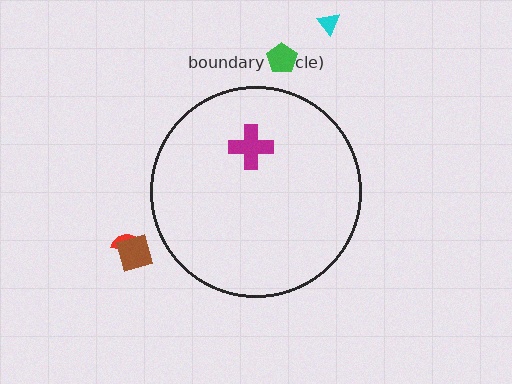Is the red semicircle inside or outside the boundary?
Outside.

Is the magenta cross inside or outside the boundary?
Inside.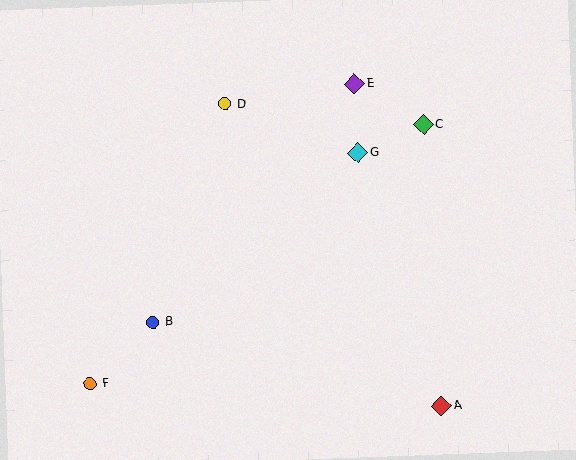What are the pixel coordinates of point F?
Point F is at (90, 384).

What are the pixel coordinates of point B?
Point B is at (153, 322).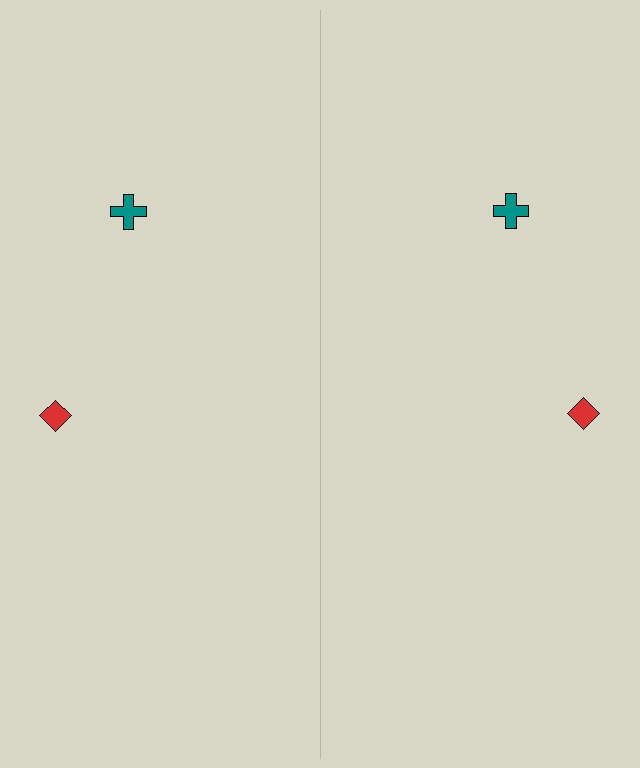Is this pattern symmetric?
Yes, this pattern has bilateral (reflection) symmetry.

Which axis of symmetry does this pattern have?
The pattern has a vertical axis of symmetry running through the center of the image.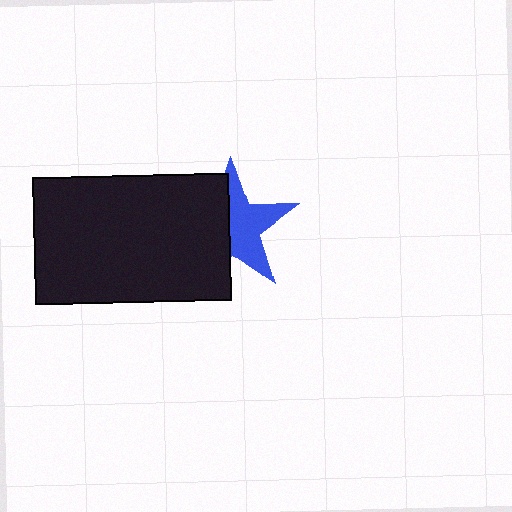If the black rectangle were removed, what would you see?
You would see the complete blue star.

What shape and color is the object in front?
The object in front is a black rectangle.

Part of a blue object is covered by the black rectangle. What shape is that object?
It is a star.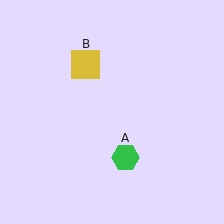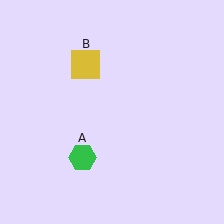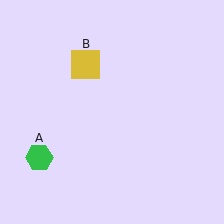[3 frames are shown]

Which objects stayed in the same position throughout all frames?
Yellow square (object B) remained stationary.